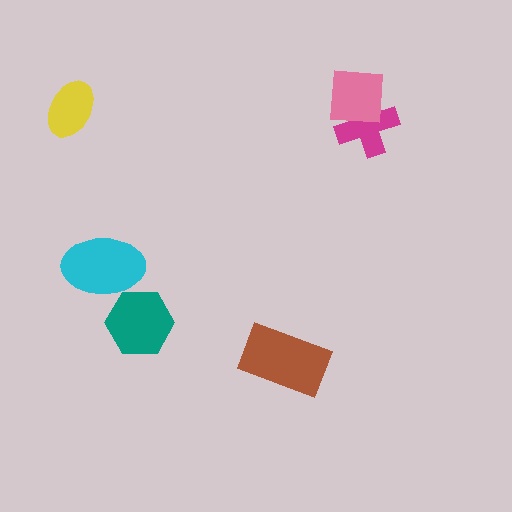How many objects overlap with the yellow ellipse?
0 objects overlap with the yellow ellipse.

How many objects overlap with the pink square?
1 object overlaps with the pink square.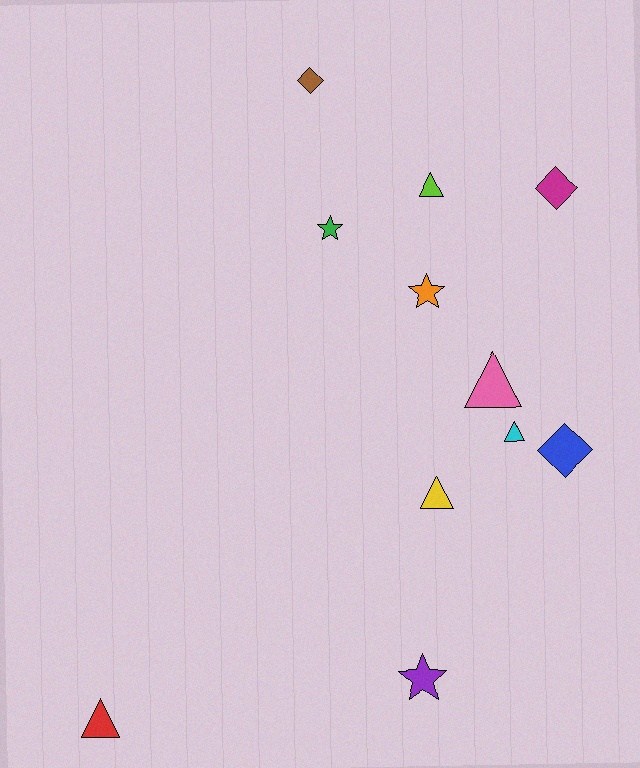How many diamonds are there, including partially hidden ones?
There are 3 diamonds.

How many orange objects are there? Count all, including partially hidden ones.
There is 1 orange object.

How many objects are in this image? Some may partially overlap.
There are 11 objects.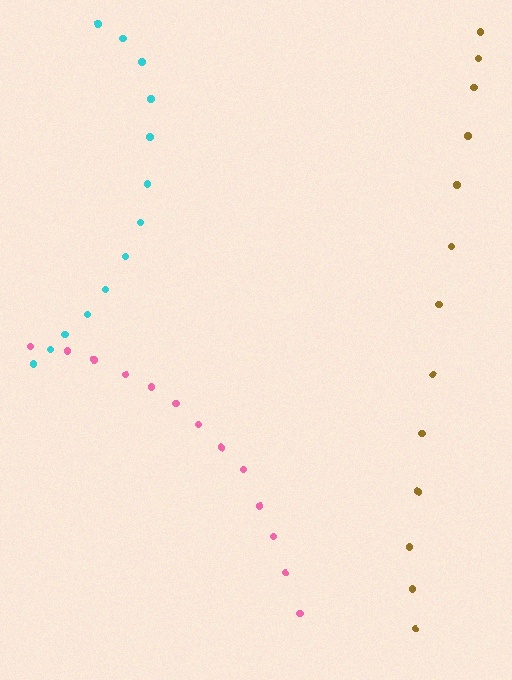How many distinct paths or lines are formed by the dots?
There are 3 distinct paths.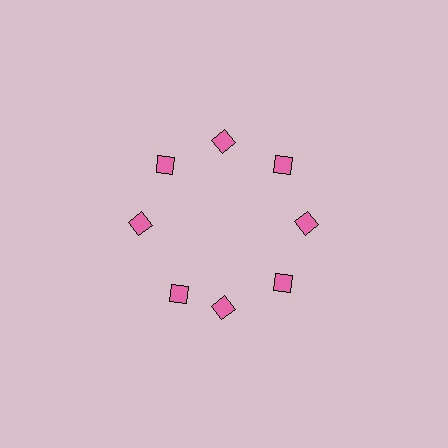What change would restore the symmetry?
The symmetry would be restored by rotating it back into even spacing with its neighbors so that all 8 diamonds sit at equal angles and equal distance from the center.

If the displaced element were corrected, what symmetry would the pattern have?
It would have 8-fold rotational symmetry — the pattern would map onto itself every 45 degrees.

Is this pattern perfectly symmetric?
No. The 8 pink diamonds are arranged in a ring, but one element near the 8 o'clock position is rotated out of alignment along the ring, breaking the 8-fold rotational symmetry.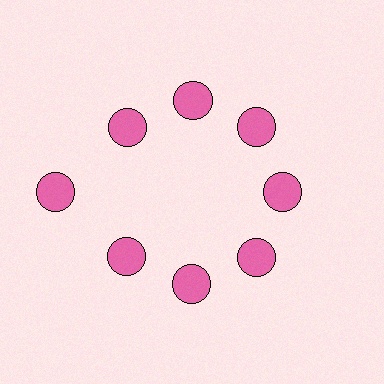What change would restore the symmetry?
The symmetry would be restored by moving it inward, back onto the ring so that all 8 circles sit at equal angles and equal distance from the center.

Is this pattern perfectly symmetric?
No. The 8 pink circles are arranged in a ring, but one element near the 9 o'clock position is pushed outward from the center, breaking the 8-fold rotational symmetry.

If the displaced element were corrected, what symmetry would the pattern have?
It would have 8-fold rotational symmetry — the pattern would map onto itself every 45 degrees.